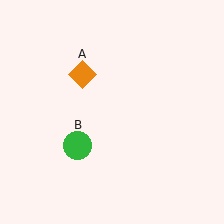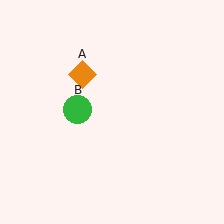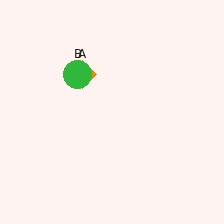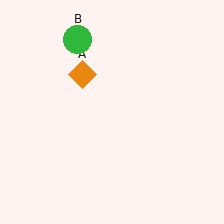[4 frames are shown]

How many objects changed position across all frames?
1 object changed position: green circle (object B).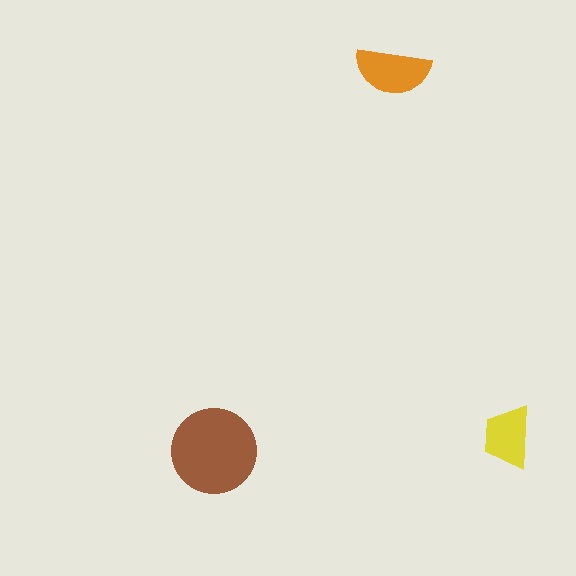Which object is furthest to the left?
The brown circle is leftmost.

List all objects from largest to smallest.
The brown circle, the orange semicircle, the yellow trapezoid.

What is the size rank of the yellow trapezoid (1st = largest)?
3rd.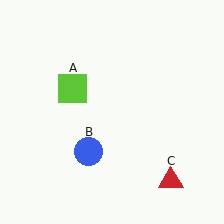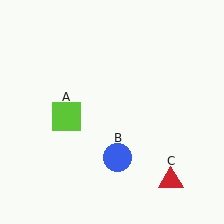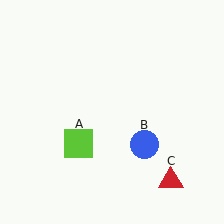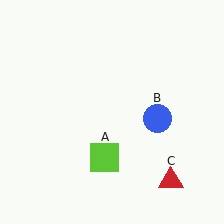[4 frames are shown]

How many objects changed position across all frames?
2 objects changed position: lime square (object A), blue circle (object B).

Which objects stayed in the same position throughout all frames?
Red triangle (object C) remained stationary.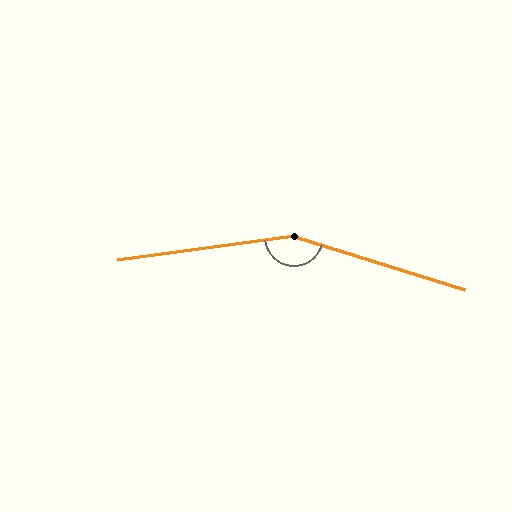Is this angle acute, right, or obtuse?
It is obtuse.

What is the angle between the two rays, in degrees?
Approximately 155 degrees.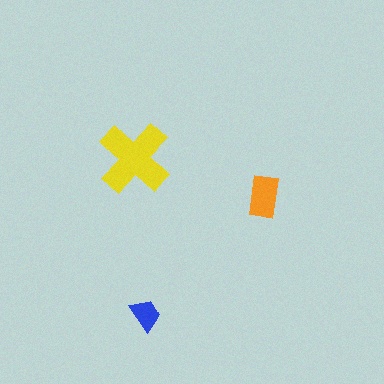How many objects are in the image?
There are 3 objects in the image.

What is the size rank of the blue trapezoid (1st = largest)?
3rd.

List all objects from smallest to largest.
The blue trapezoid, the orange rectangle, the yellow cross.